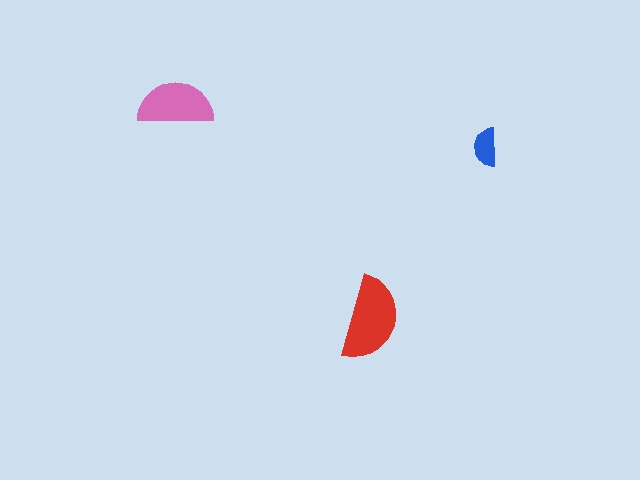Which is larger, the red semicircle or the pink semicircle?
The red one.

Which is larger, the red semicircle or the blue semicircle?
The red one.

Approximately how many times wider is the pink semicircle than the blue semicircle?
About 2 times wider.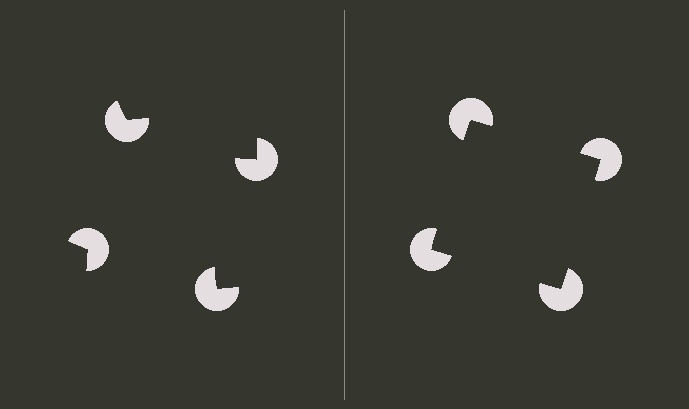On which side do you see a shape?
An illusory square appears on the right side. On the left side the wedge cuts are rotated, so no coherent shape forms.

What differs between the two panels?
The pac-man discs are positioned identically on both sides; only the wedge orientations differ. On the right they align to a square; on the left they are misaligned.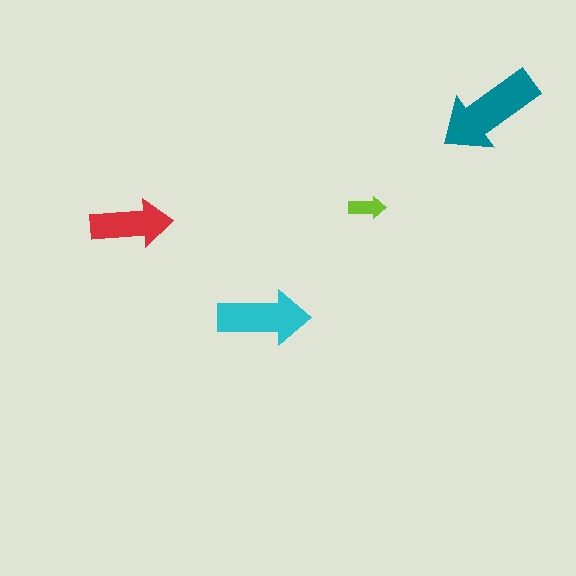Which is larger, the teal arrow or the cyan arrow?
The teal one.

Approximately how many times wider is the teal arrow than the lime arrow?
About 3 times wider.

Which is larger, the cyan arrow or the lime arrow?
The cyan one.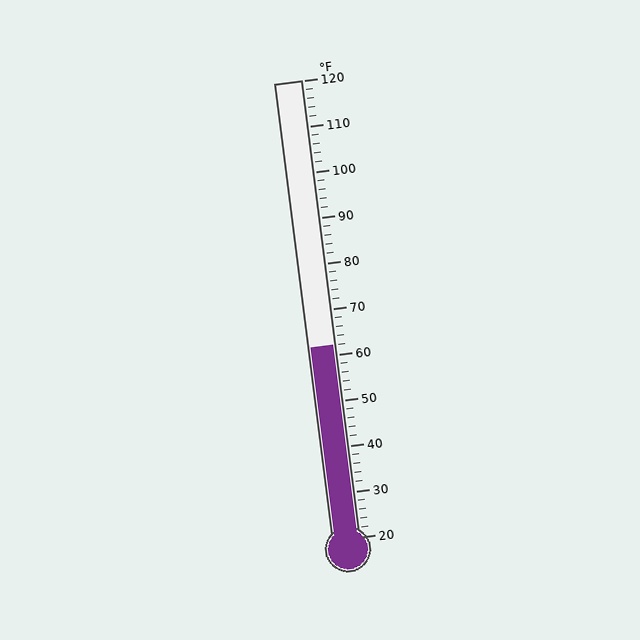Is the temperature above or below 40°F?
The temperature is above 40°F.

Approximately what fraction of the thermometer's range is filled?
The thermometer is filled to approximately 40% of its range.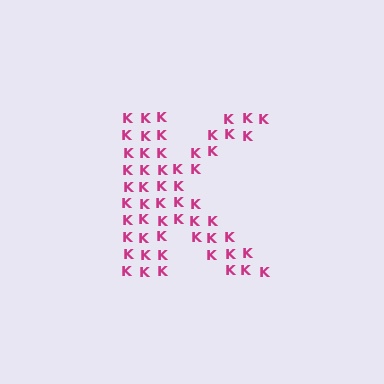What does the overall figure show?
The overall figure shows the letter K.